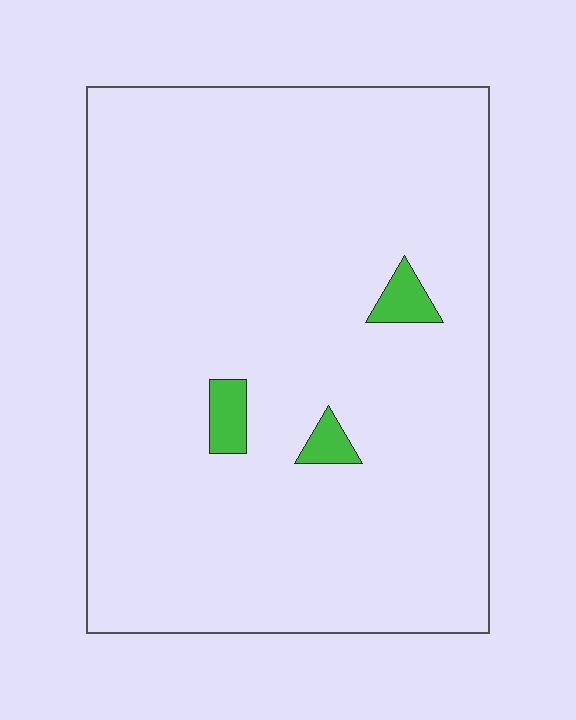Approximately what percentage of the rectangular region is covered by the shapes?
Approximately 5%.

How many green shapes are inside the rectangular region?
3.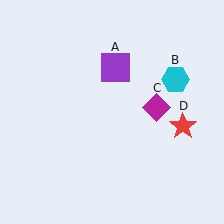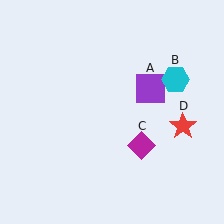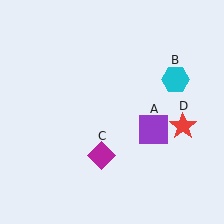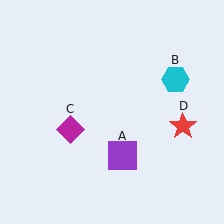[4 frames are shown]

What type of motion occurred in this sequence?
The purple square (object A), magenta diamond (object C) rotated clockwise around the center of the scene.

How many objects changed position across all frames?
2 objects changed position: purple square (object A), magenta diamond (object C).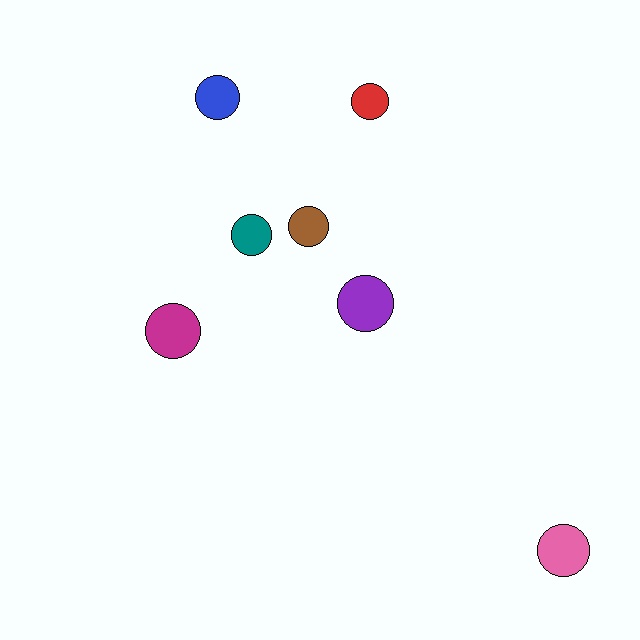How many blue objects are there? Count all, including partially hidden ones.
There is 1 blue object.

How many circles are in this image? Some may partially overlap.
There are 7 circles.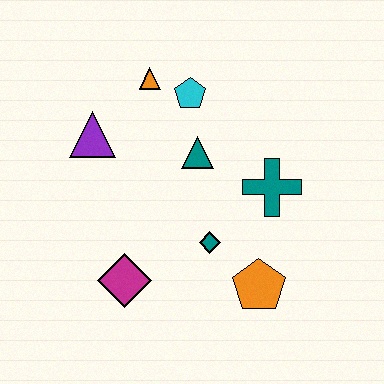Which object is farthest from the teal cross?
The purple triangle is farthest from the teal cross.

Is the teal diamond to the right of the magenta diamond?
Yes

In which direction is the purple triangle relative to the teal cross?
The purple triangle is to the left of the teal cross.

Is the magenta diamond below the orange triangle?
Yes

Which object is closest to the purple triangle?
The orange triangle is closest to the purple triangle.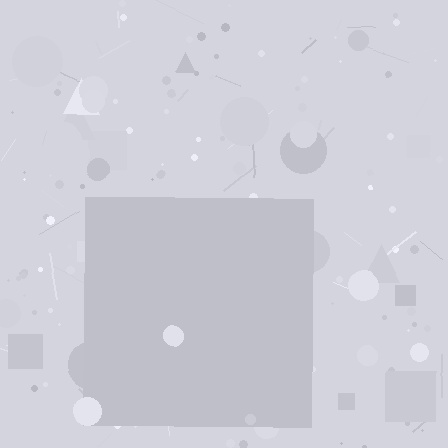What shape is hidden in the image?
A square is hidden in the image.